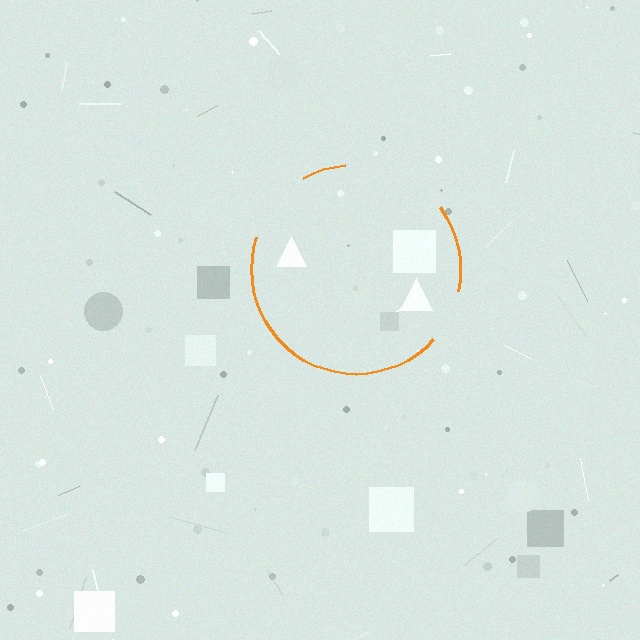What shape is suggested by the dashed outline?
The dashed outline suggests a circle.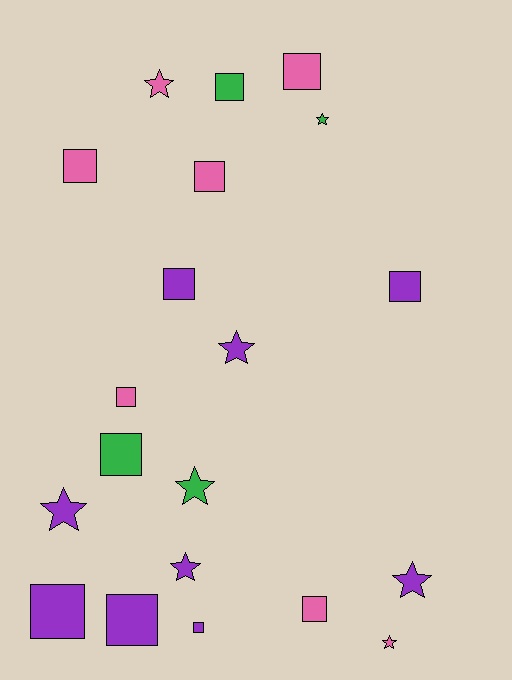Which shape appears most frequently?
Square, with 12 objects.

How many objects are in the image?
There are 20 objects.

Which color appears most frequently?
Purple, with 9 objects.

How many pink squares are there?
There are 5 pink squares.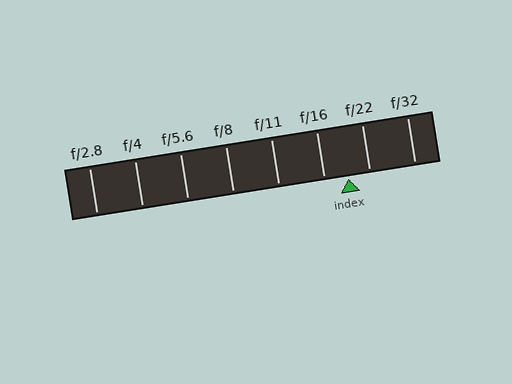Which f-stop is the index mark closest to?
The index mark is closest to f/22.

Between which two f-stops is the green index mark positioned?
The index mark is between f/16 and f/22.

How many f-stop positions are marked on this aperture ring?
There are 8 f-stop positions marked.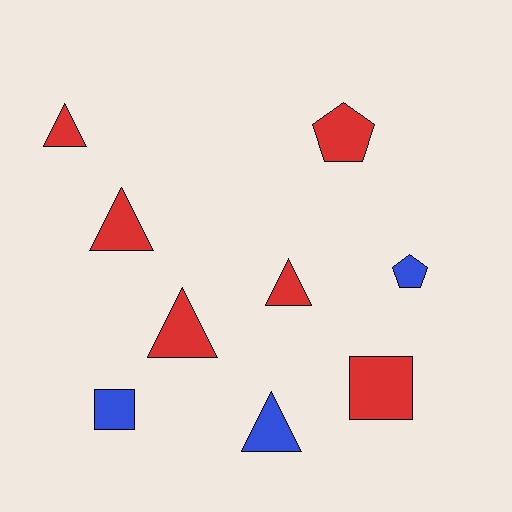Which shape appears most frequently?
Triangle, with 5 objects.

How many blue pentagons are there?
There is 1 blue pentagon.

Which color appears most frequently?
Red, with 6 objects.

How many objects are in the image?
There are 9 objects.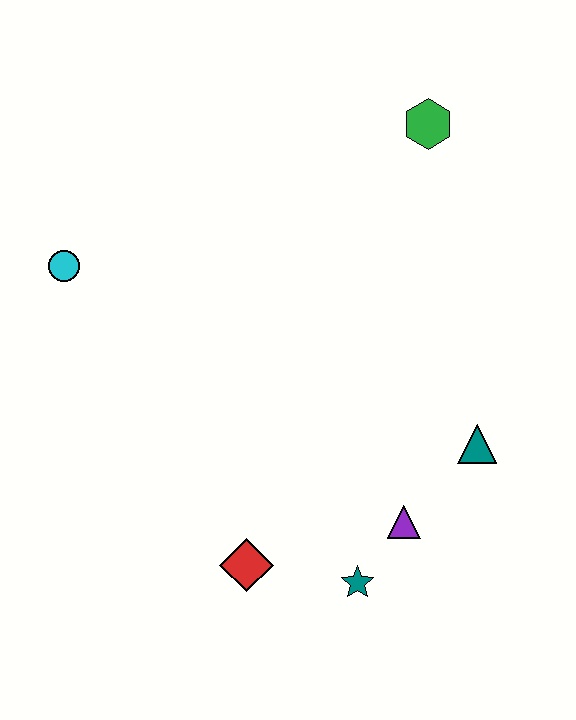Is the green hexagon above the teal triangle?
Yes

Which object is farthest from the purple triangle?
The cyan circle is farthest from the purple triangle.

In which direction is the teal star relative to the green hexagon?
The teal star is below the green hexagon.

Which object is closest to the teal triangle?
The purple triangle is closest to the teal triangle.